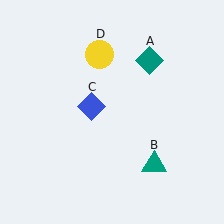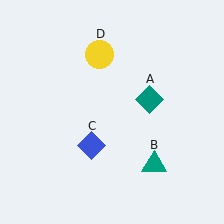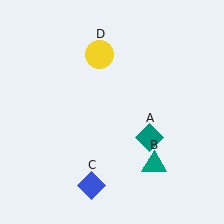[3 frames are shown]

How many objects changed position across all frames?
2 objects changed position: teal diamond (object A), blue diamond (object C).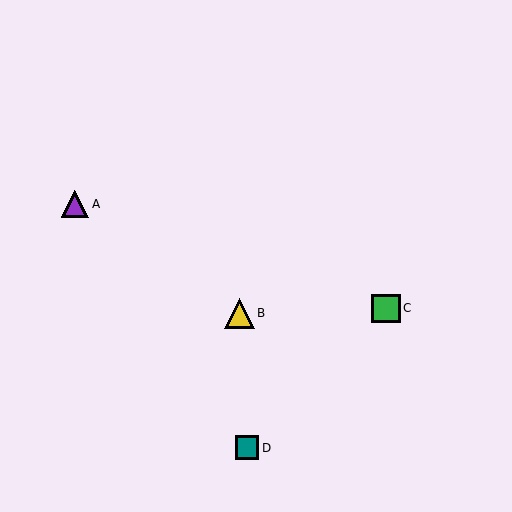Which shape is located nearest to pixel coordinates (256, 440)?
The teal square (labeled D) at (247, 448) is nearest to that location.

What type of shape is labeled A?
Shape A is a purple triangle.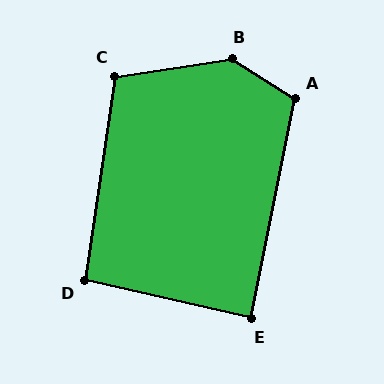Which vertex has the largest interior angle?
B, at approximately 139 degrees.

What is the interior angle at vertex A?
Approximately 111 degrees (obtuse).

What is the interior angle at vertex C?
Approximately 107 degrees (obtuse).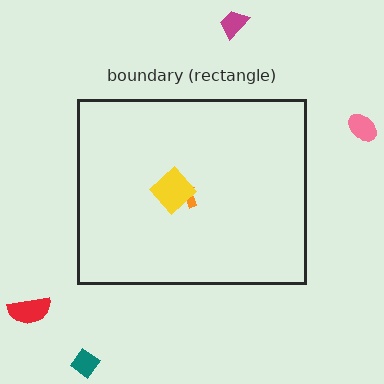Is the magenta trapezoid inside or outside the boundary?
Outside.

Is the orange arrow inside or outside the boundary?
Inside.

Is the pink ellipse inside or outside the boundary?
Outside.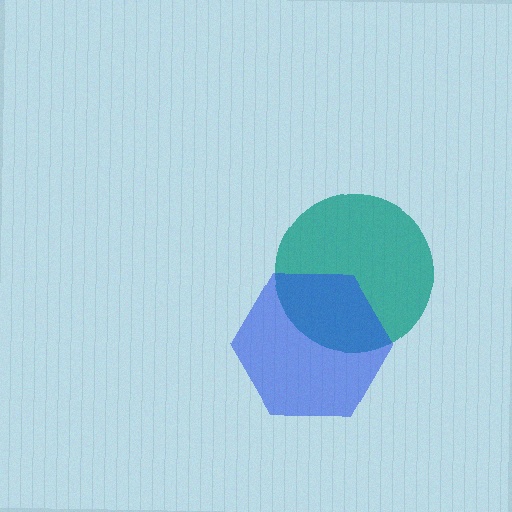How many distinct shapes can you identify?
There are 2 distinct shapes: a teal circle, a blue hexagon.